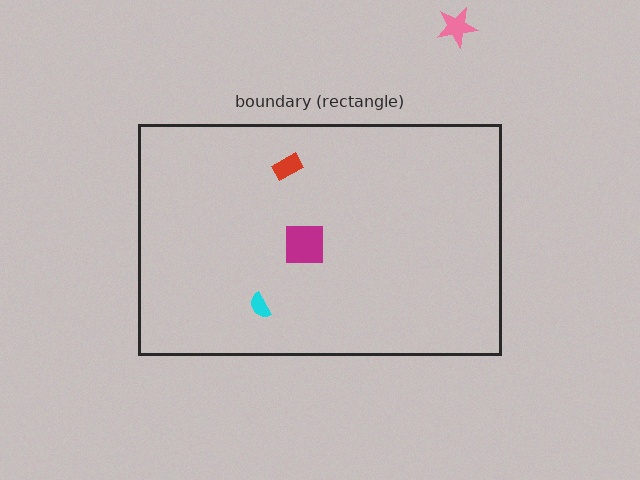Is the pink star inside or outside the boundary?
Outside.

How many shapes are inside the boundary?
3 inside, 1 outside.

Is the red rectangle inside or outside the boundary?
Inside.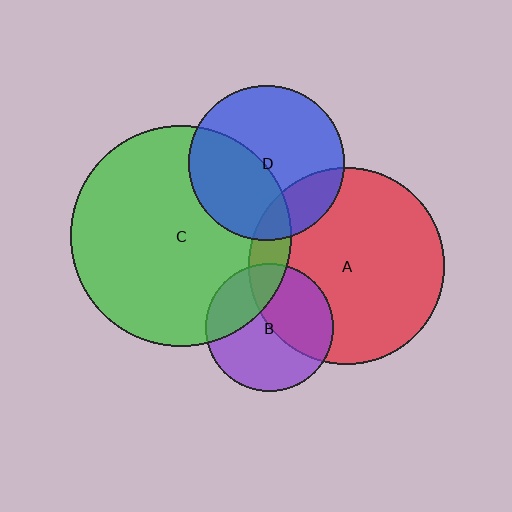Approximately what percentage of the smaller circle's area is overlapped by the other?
Approximately 40%.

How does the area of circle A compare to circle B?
Approximately 2.4 times.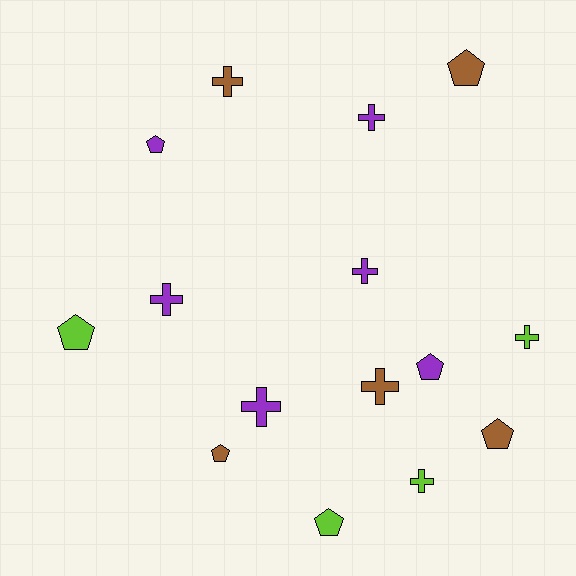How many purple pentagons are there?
There are 2 purple pentagons.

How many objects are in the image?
There are 15 objects.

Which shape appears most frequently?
Cross, with 8 objects.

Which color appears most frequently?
Purple, with 6 objects.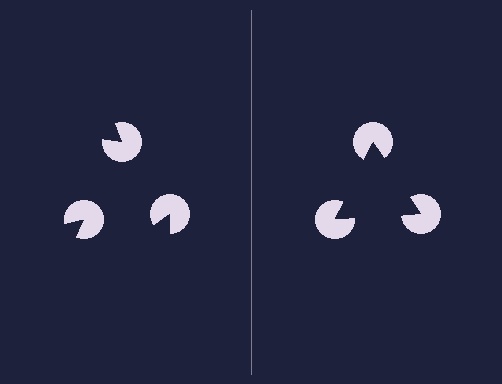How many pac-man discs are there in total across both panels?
6 — 3 on each side.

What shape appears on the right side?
An illusory triangle.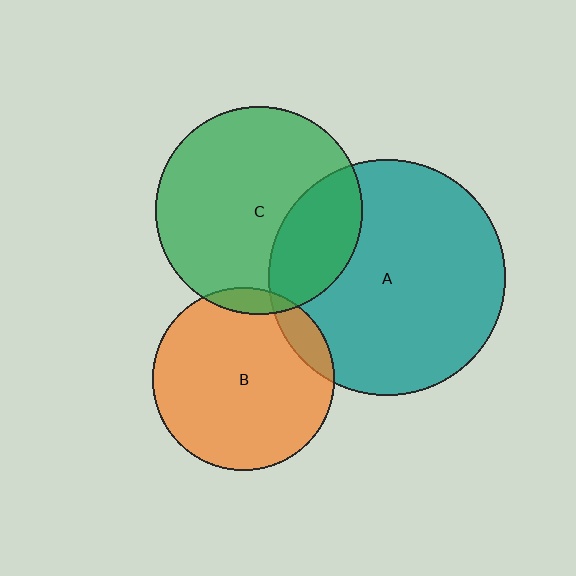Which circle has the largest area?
Circle A (teal).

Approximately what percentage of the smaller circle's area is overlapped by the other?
Approximately 10%.